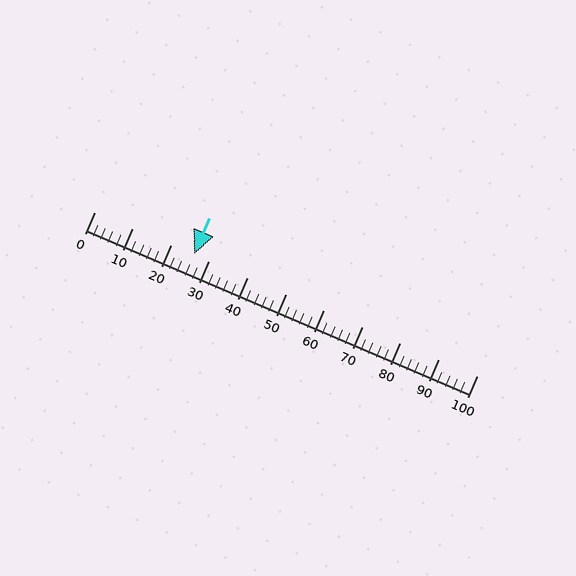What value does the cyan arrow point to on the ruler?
The cyan arrow points to approximately 26.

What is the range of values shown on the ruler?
The ruler shows values from 0 to 100.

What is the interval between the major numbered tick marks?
The major tick marks are spaced 10 units apart.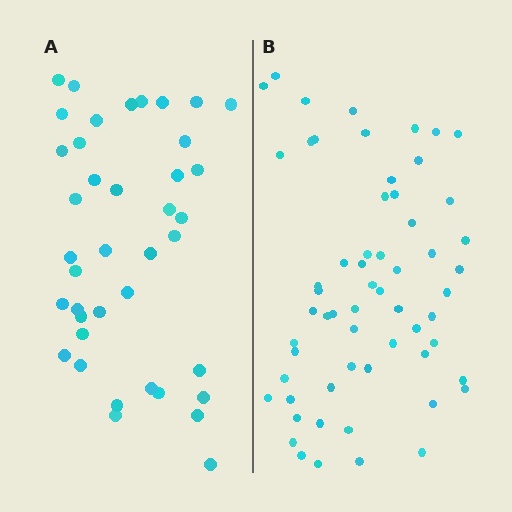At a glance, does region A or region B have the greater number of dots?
Region B (the right region) has more dots.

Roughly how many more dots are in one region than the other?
Region B has approximately 20 more dots than region A.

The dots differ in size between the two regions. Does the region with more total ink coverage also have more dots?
No. Region A has more total ink coverage because its dots are larger, but region B actually contains more individual dots. Total area can be misleading — the number of items is what matters here.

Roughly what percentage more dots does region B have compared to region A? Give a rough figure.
About 50% more.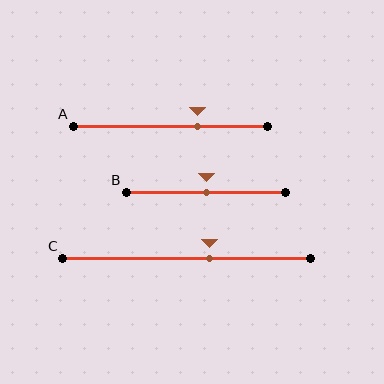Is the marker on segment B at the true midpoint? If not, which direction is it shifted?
Yes, the marker on segment B is at the true midpoint.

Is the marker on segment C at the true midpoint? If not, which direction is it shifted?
No, the marker on segment C is shifted to the right by about 9% of the segment length.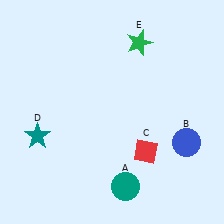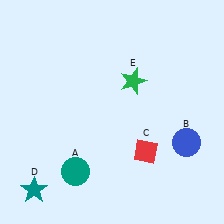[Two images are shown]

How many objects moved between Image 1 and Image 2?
3 objects moved between the two images.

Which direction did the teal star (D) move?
The teal star (D) moved down.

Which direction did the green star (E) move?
The green star (E) moved down.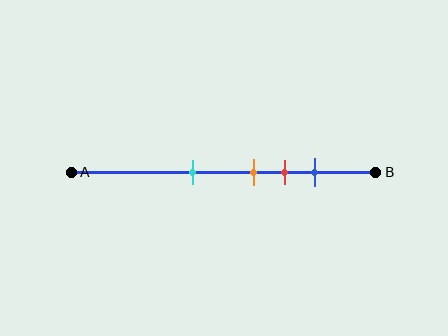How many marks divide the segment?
There are 4 marks dividing the segment.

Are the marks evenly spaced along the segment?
No, the marks are not evenly spaced.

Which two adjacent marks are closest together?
The orange and red marks are the closest adjacent pair.